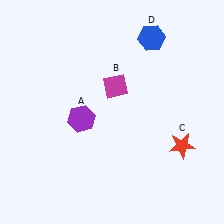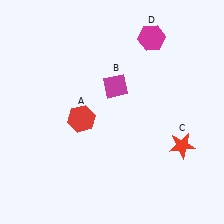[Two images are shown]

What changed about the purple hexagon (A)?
In Image 1, A is purple. In Image 2, it changed to red.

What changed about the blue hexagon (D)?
In Image 1, D is blue. In Image 2, it changed to magenta.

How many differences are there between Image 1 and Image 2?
There are 2 differences between the two images.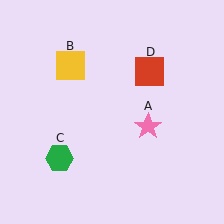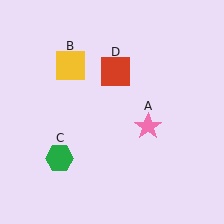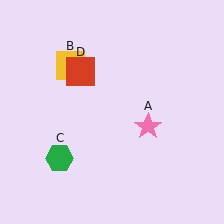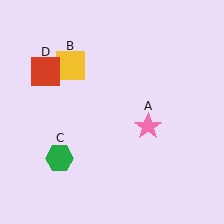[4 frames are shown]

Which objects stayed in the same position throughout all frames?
Pink star (object A) and yellow square (object B) and green hexagon (object C) remained stationary.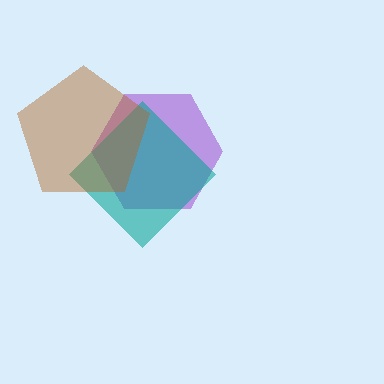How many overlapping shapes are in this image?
There are 3 overlapping shapes in the image.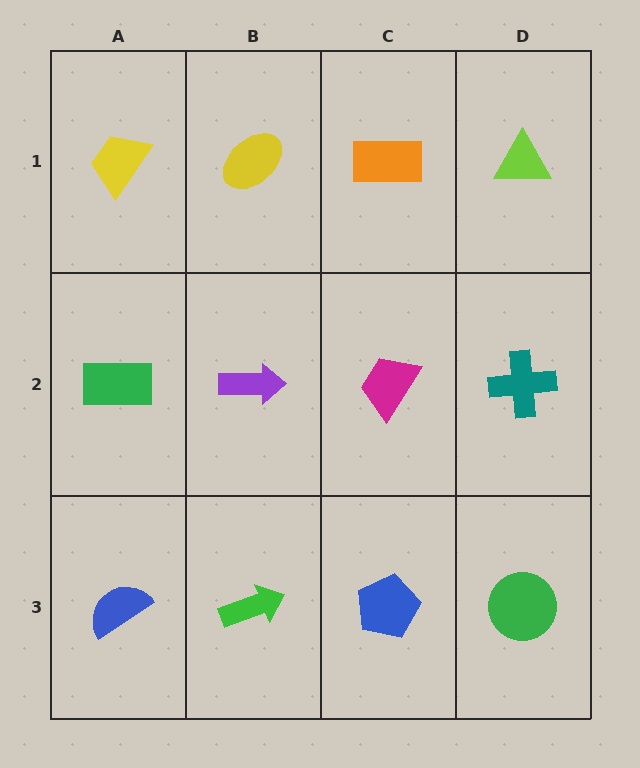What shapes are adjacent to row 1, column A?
A green rectangle (row 2, column A), a yellow ellipse (row 1, column B).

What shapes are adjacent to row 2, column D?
A lime triangle (row 1, column D), a green circle (row 3, column D), a magenta trapezoid (row 2, column C).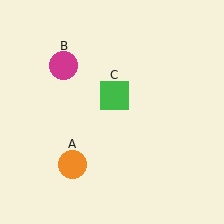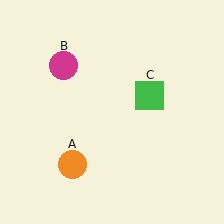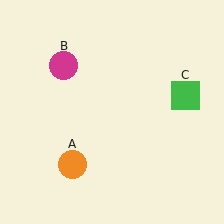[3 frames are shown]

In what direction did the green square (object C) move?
The green square (object C) moved right.